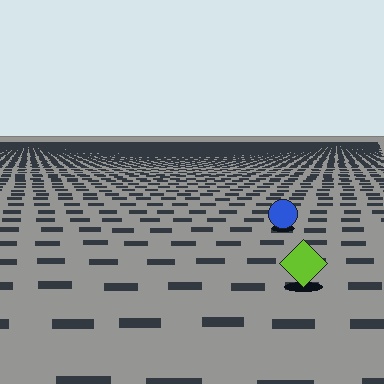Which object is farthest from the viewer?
The blue circle is farthest from the viewer. It appears smaller and the ground texture around it is denser.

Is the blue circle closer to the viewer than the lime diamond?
No. The lime diamond is closer — you can tell from the texture gradient: the ground texture is coarser near it.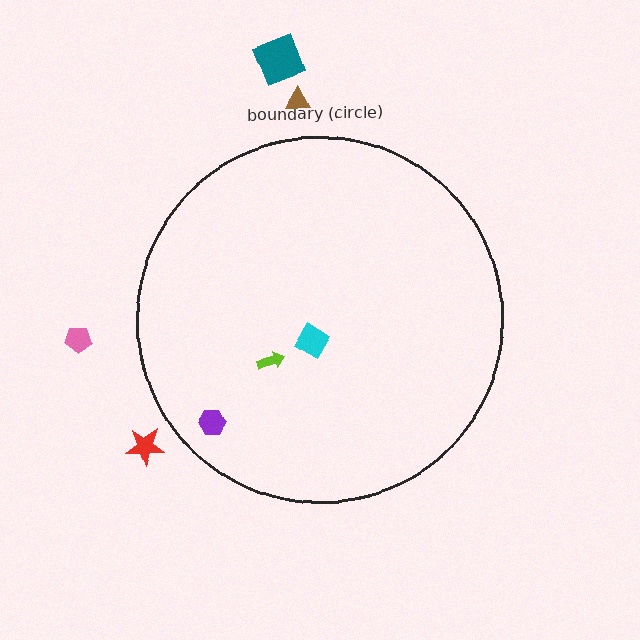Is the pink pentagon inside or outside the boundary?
Outside.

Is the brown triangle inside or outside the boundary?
Outside.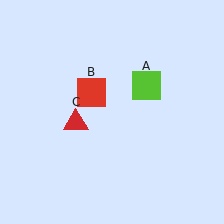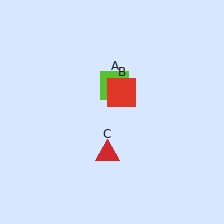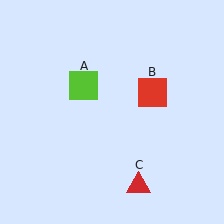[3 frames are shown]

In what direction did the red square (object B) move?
The red square (object B) moved right.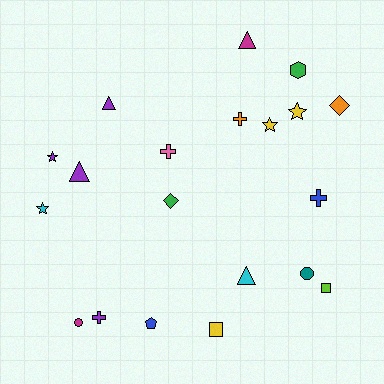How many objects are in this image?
There are 20 objects.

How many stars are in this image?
There are 4 stars.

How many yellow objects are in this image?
There are 3 yellow objects.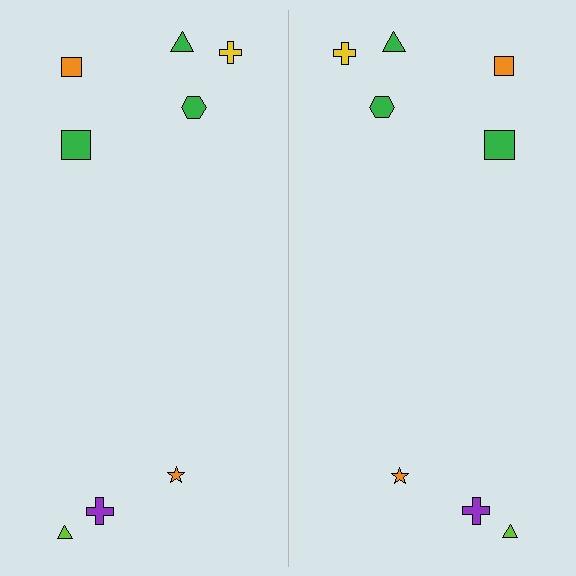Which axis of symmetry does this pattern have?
The pattern has a vertical axis of symmetry running through the center of the image.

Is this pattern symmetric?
Yes, this pattern has bilateral (reflection) symmetry.